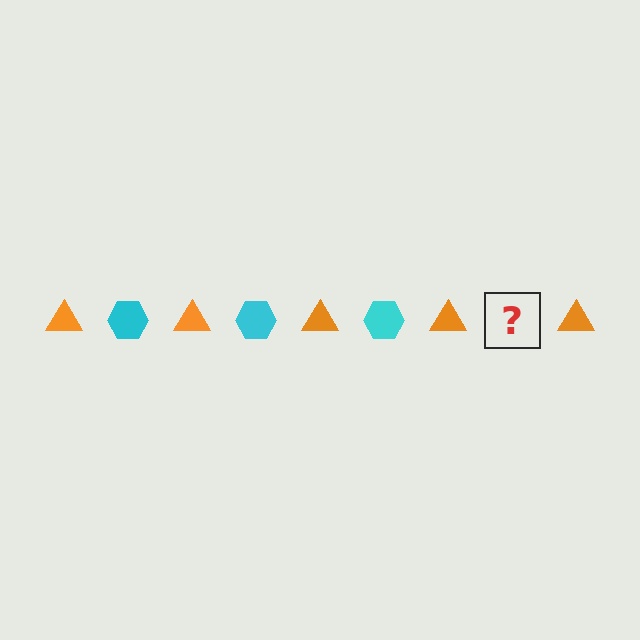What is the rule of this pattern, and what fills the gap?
The rule is that the pattern alternates between orange triangle and cyan hexagon. The gap should be filled with a cyan hexagon.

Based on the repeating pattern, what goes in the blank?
The blank should be a cyan hexagon.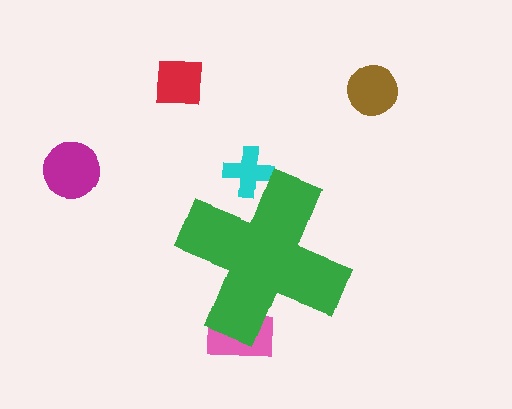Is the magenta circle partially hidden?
No, the magenta circle is fully visible.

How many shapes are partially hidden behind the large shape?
2 shapes are partially hidden.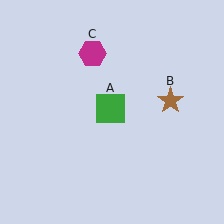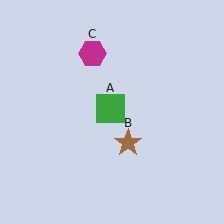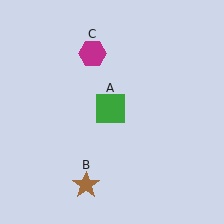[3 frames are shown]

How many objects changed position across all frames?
1 object changed position: brown star (object B).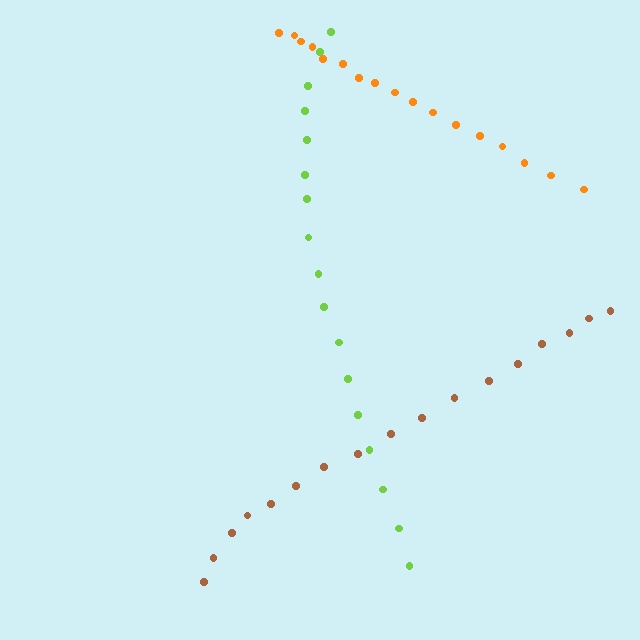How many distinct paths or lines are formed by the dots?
There are 3 distinct paths.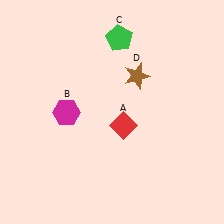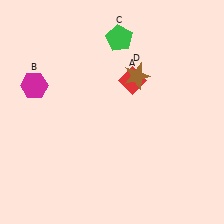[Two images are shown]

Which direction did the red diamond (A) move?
The red diamond (A) moved up.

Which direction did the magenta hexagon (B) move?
The magenta hexagon (B) moved left.